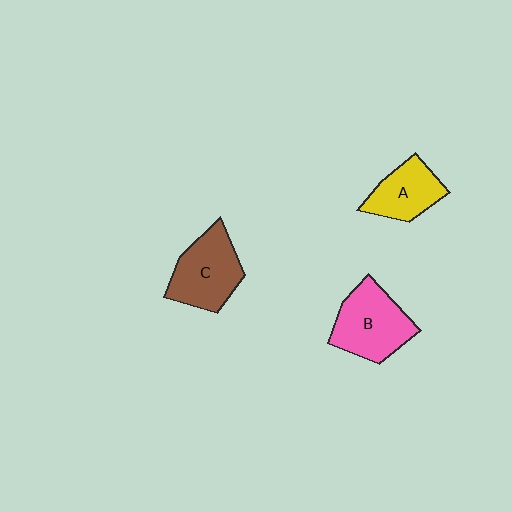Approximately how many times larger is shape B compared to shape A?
Approximately 1.4 times.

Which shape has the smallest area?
Shape A (yellow).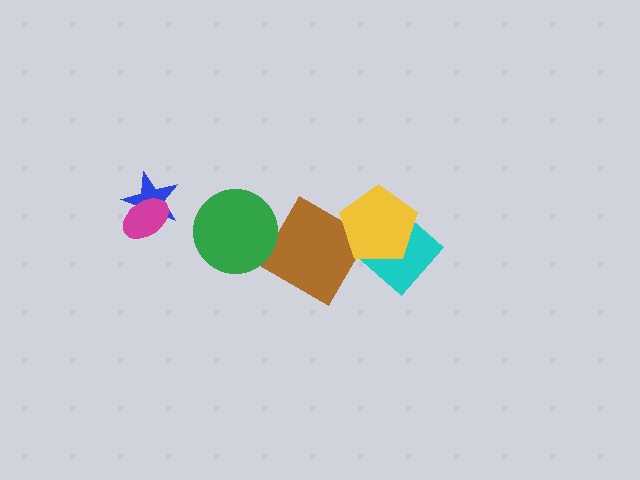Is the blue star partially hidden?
Yes, it is partially covered by another shape.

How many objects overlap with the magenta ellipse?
1 object overlaps with the magenta ellipse.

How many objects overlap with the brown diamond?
1 object overlaps with the brown diamond.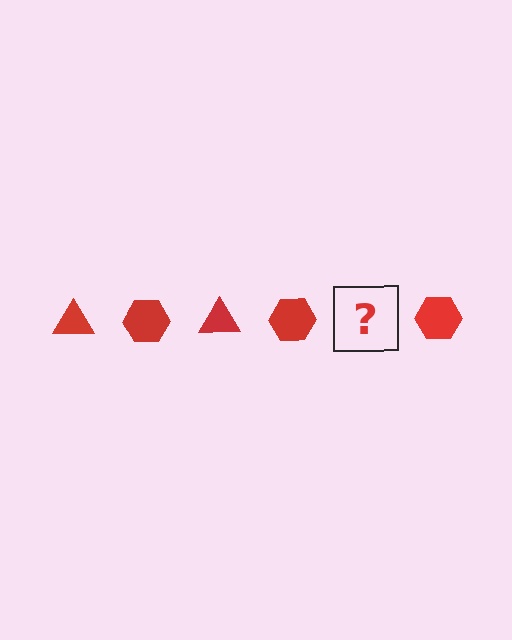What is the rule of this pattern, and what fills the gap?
The rule is that the pattern cycles through triangle, hexagon shapes in red. The gap should be filled with a red triangle.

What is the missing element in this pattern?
The missing element is a red triangle.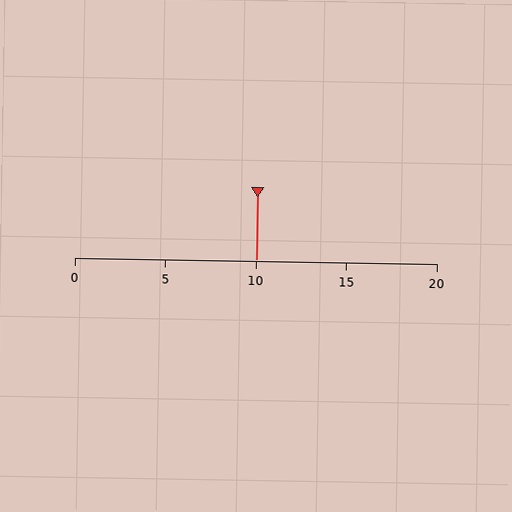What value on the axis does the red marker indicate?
The marker indicates approximately 10.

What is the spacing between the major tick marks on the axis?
The major ticks are spaced 5 apart.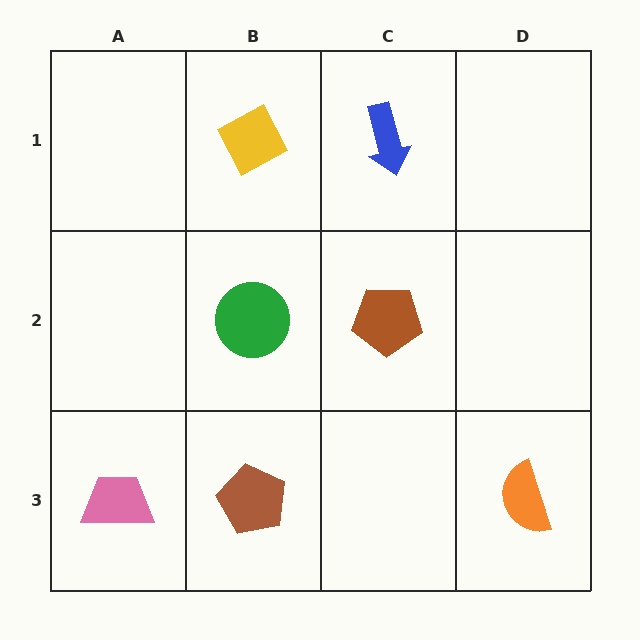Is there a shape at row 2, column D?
No, that cell is empty.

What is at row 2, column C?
A brown pentagon.